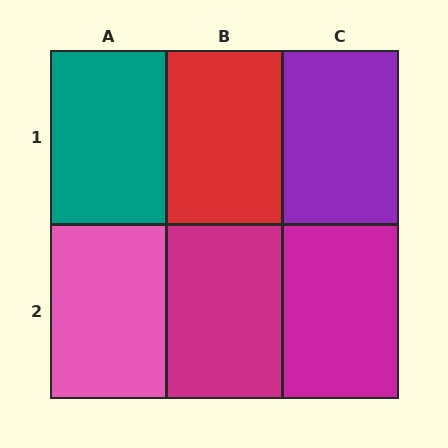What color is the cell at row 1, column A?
Teal.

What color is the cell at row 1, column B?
Red.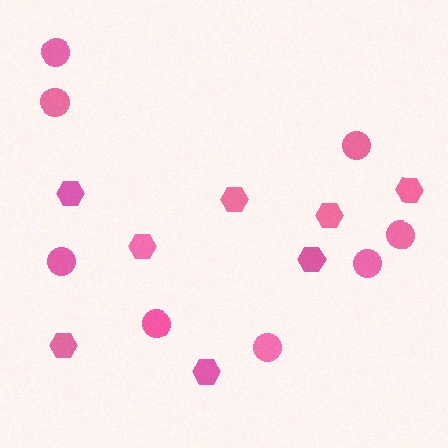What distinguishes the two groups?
There are 2 groups: one group of hexagons (8) and one group of circles (8).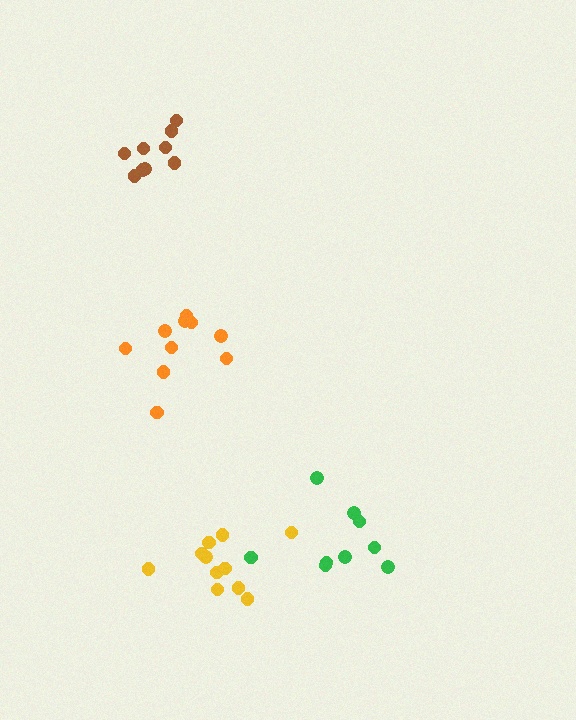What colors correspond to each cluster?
The clusters are colored: orange, brown, yellow, green.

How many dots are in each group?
Group 1: 10 dots, Group 2: 9 dots, Group 3: 11 dots, Group 4: 9 dots (39 total).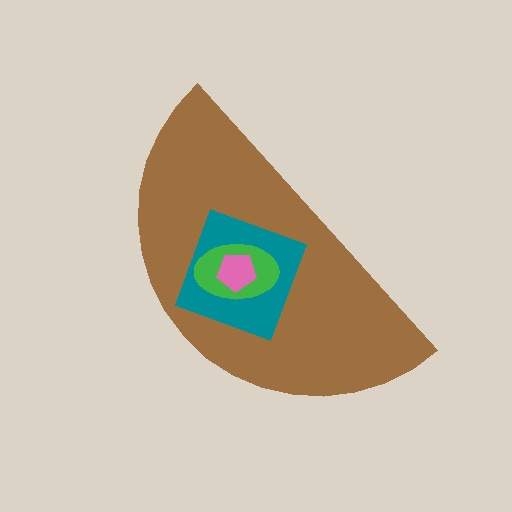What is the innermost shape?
The pink pentagon.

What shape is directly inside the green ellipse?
The pink pentagon.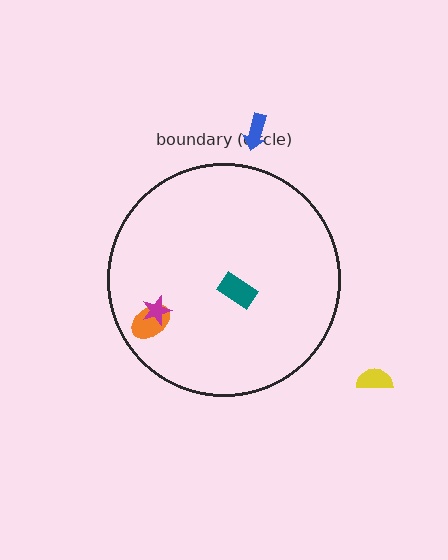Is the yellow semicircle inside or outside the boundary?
Outside.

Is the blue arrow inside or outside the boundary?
Outside.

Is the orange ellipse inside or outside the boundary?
Inside.